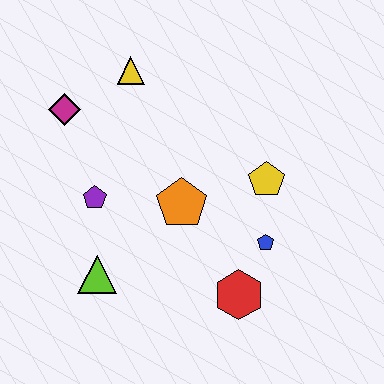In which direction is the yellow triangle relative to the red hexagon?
The yellow triangle is above the red hexagon.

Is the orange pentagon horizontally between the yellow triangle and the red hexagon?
Yes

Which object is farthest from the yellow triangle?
The red hexagon is farthest from the yellow triangle.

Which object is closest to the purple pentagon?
The lime triangle is closest to the purple pentagon.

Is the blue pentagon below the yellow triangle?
Yes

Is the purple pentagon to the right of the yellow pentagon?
No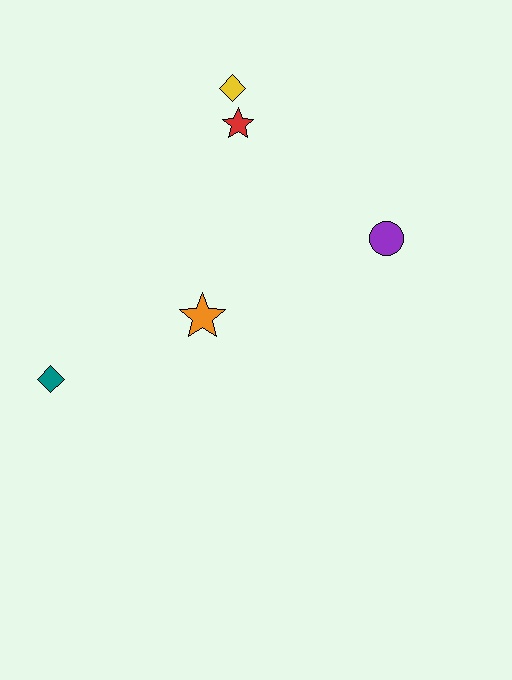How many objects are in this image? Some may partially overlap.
There are 5 objects.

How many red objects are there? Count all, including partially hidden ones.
There is 1 red object.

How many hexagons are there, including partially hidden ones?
There are no hexagons.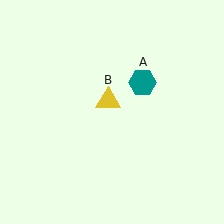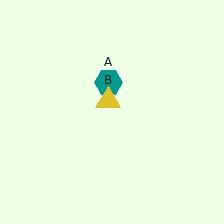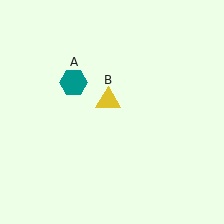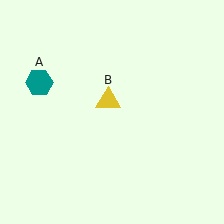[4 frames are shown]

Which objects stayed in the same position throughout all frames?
Yellow triangle (object B) remained stationary.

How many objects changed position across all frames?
1 object changed position: teal hexagon (object A).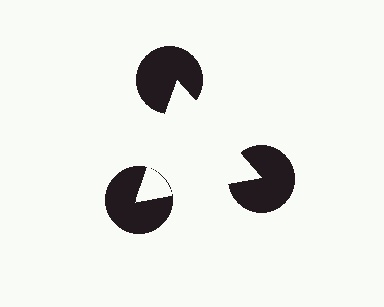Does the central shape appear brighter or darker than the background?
It typically appears slightly brighter than the background, even though no actual brightness change is drawn.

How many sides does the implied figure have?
3 sides.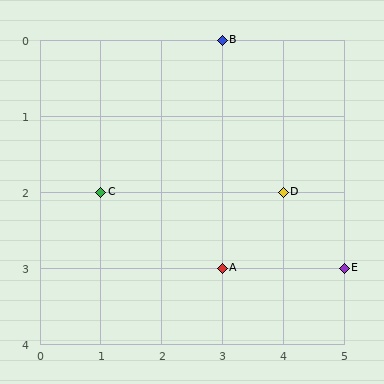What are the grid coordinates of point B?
Point B is at grid coordinates (3, 0).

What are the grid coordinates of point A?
Point A is at grid coordinates (3, 3).